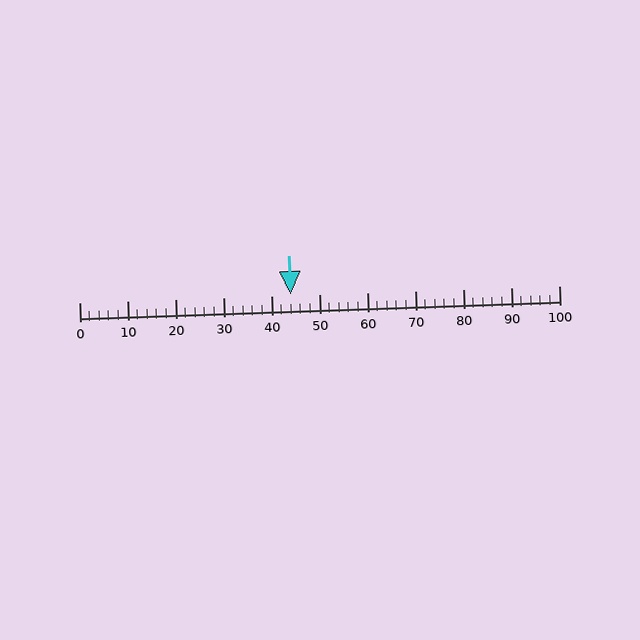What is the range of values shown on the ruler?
The ruler shows values from 0 to 100.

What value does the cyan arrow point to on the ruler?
The cyan arrow points to approximately 44.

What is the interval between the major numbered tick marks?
The major tick marks are spaced 10 units apart.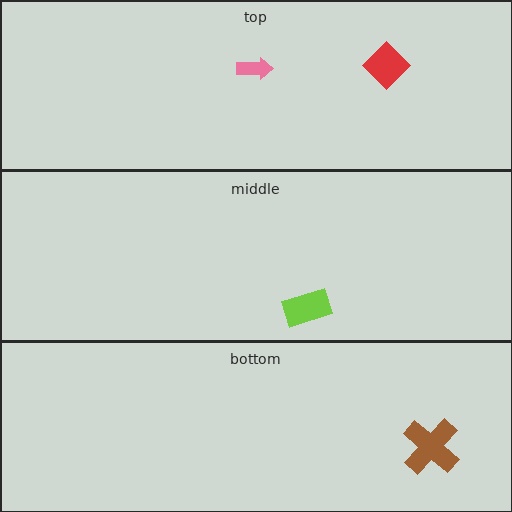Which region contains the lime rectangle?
The middle region.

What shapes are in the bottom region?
The brown cross.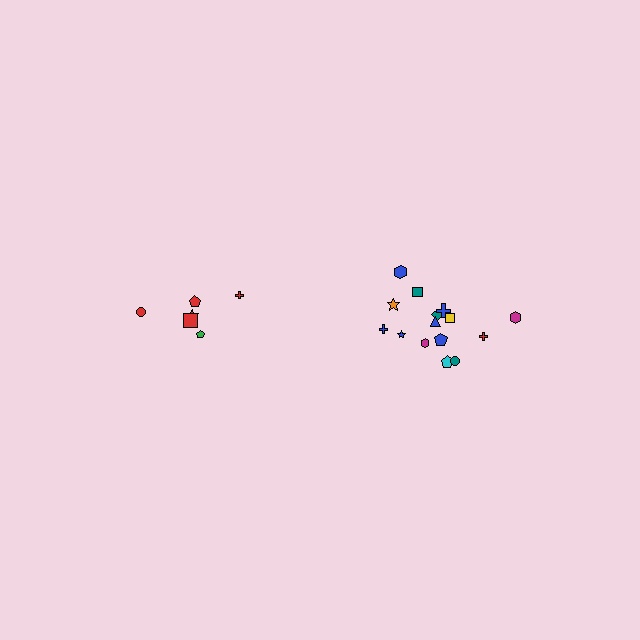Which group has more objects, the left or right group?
The right group.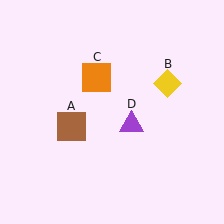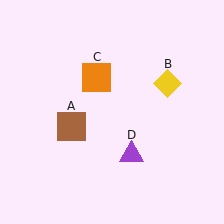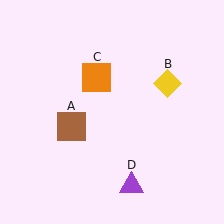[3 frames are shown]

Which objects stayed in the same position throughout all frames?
Brown square (object A) and yellow diamond (object B) and orange square (object C) remained stationary.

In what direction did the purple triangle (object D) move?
The purple triangle (object D) moved down.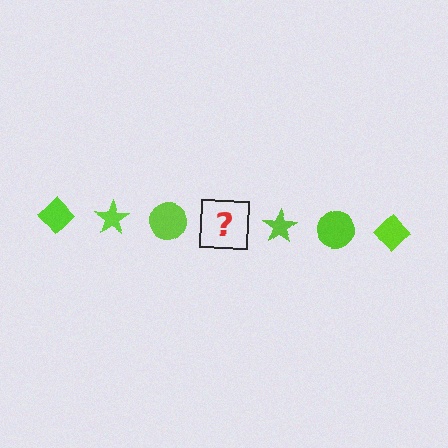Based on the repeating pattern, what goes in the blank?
The blank should be a lime diamond.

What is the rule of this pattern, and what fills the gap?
The rule is that the pattern cycles through diamond, star, circle shapes in lime. The gap should be filled with a lime diamond.